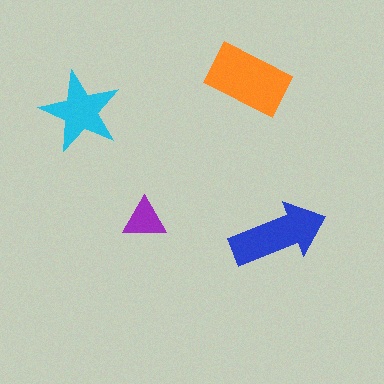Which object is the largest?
The orange rectangle.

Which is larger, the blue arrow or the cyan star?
The blue arrow.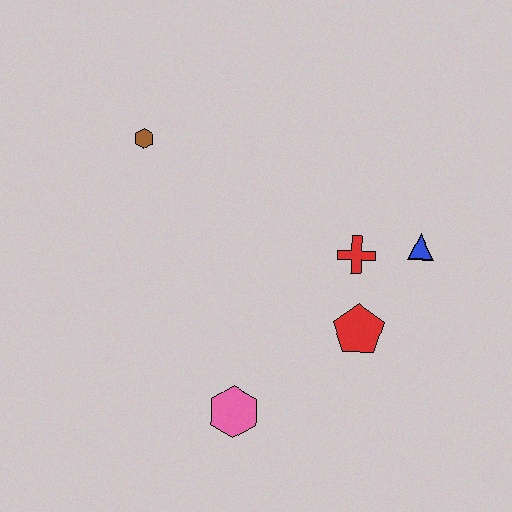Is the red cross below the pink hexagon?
No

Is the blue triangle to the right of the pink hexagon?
Yes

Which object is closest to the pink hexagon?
The red pentagon is closest to the pink hexagon.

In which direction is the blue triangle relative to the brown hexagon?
The blue triangle is to the right of the brown hexagon.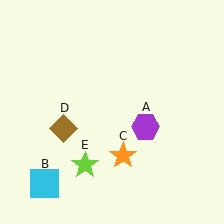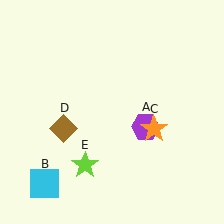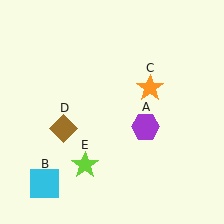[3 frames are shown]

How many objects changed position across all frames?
1 object changed position: orange star (object C).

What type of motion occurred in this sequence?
The orange star (object C) rotated counterclockwise around the center of the scene.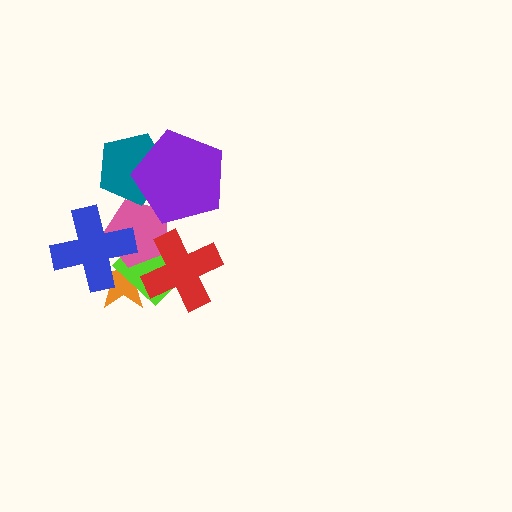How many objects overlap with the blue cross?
3 objects overlap with the blue cross.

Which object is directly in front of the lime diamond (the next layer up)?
The pink pentagon is directly in front of the lime diamond.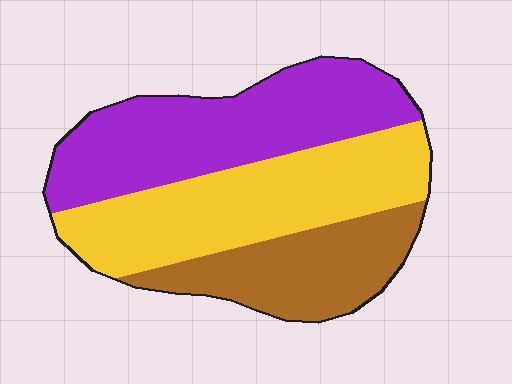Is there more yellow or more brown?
Yellow.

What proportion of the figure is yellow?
Yellow covers 38% of the figure.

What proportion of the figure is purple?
Purple covers about 40% of the figure.